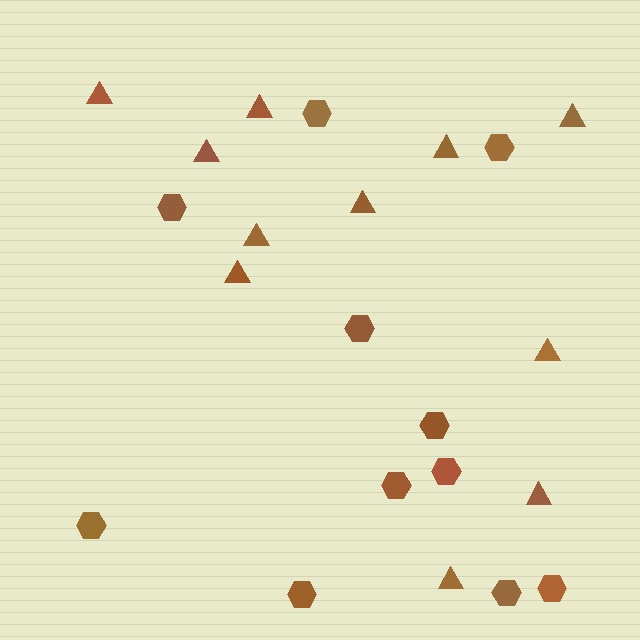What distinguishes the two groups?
There are 2 groups: one group of hexagons (11) and one group of triangles (11).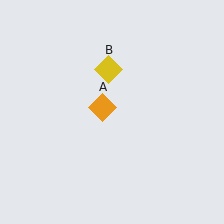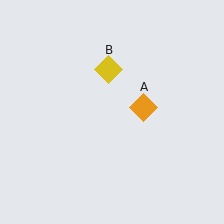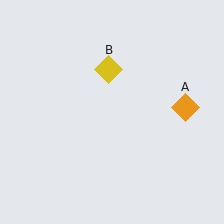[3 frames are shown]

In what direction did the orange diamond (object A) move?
The orange diamond (object A) moved right.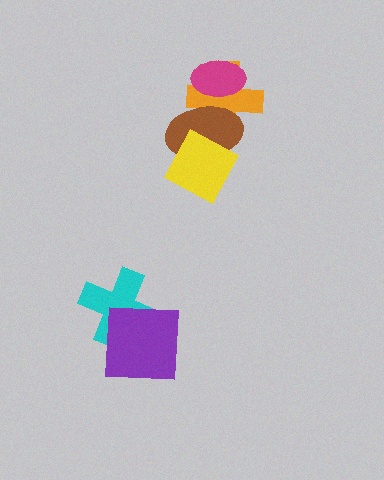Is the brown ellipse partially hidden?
Yes, it is partially covered by another shape.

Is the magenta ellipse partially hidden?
Yes, it is partially covered by another shape.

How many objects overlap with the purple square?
1 object overlaps with the purple square.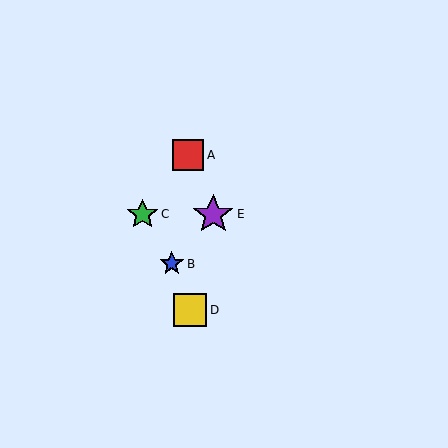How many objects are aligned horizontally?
2 objects (C, E) are aligned horizontally.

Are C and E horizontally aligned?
Yes, both are at y≈214.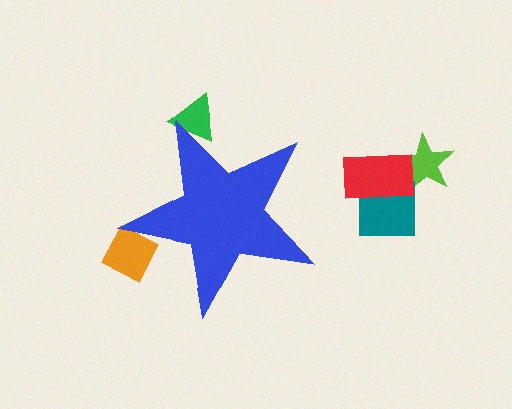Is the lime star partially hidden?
No, the lime star is fully visible.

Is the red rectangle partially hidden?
No, the red rectangle is fully visible.